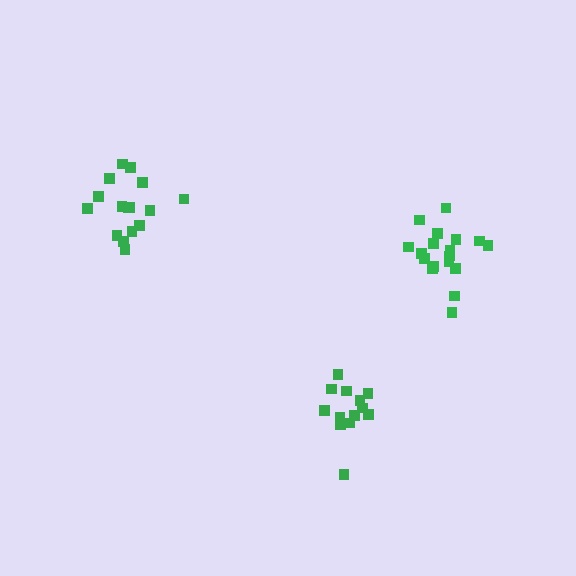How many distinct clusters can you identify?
There are 3 distinct clusters.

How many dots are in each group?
Group 1: 13 dots, Group 2: 16 dots, Group 3: 18 dots (47 total).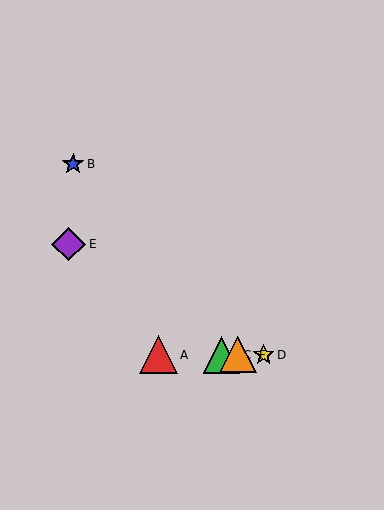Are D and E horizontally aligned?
No, D is at y≈355 and E is at y≈244.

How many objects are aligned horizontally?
4 objects (A, C, D, F) are aligned horizontally.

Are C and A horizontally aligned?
Yes, both are at y≈355.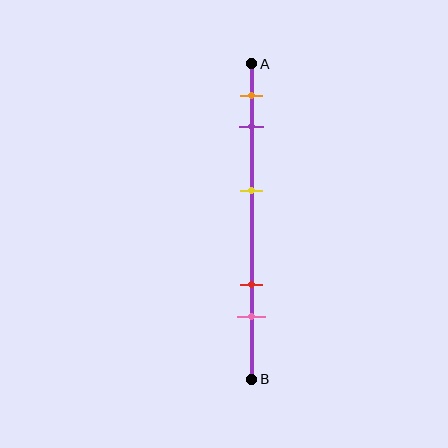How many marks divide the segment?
There are 5 marks dividing the segment.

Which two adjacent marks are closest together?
The orange and purple marks are the closest adjacent pair.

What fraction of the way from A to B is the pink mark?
The pink mark is approximately 80% (0.8) of the way from A to B.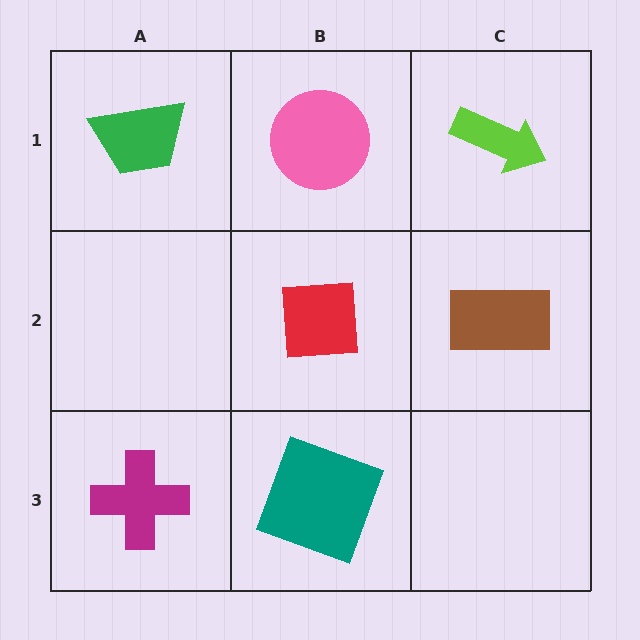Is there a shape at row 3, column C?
No, that cell is empty.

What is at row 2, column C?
A brown rectangle.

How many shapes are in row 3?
2 shapes.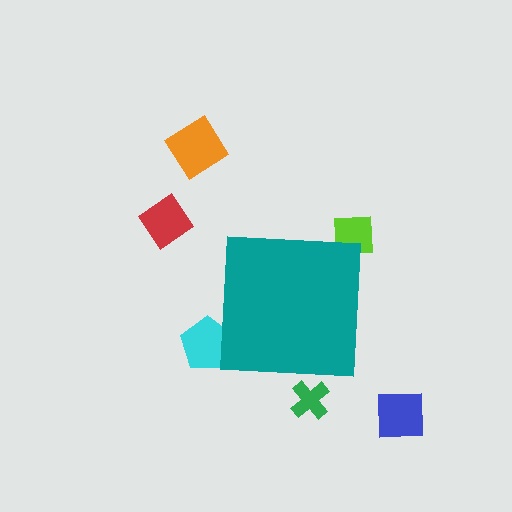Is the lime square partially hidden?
Yes, the lime square is partially hidden behind the teal square.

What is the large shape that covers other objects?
A teal square.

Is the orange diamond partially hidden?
No, the orange diamond is fully visible.